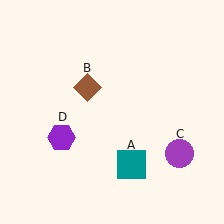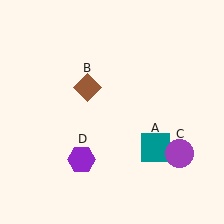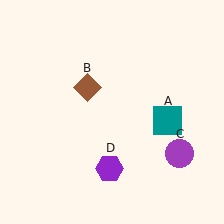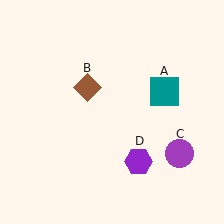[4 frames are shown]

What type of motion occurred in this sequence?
The teal square (object A), purple hexagon (object D) rotated counterclockwise around the center of the scene.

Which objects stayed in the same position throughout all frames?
Brown diamond (object B) and purple circle (object C) remained stationary.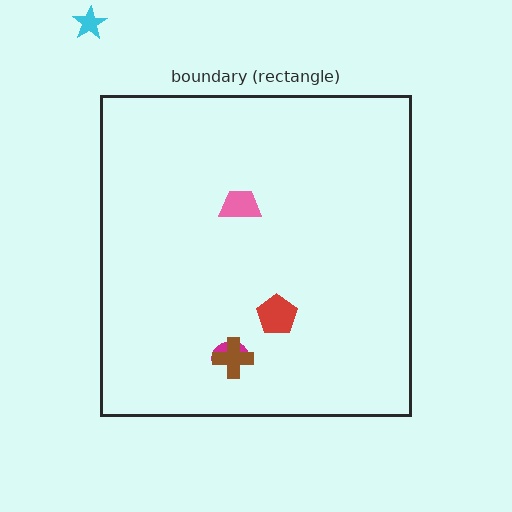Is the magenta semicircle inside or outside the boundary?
Inside.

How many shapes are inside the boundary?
4 inside, 1 outside.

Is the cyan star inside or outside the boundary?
Outside.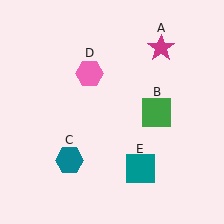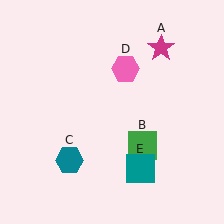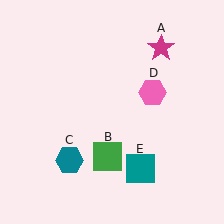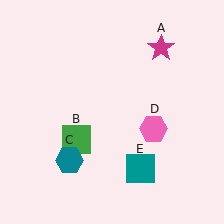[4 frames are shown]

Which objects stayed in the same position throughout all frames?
Magenta star (object A) and teal hexagon (object C) and teal square (object E) remained stationary.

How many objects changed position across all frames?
2 objects changed position: green square (object B), pink hexagon (object D).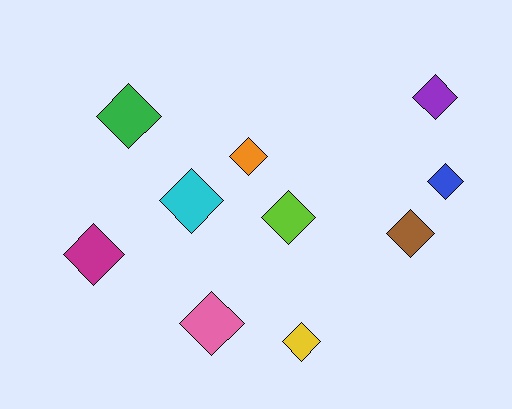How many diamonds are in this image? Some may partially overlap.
There are 10 diamonds.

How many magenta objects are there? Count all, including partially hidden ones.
There is 1 magenta object.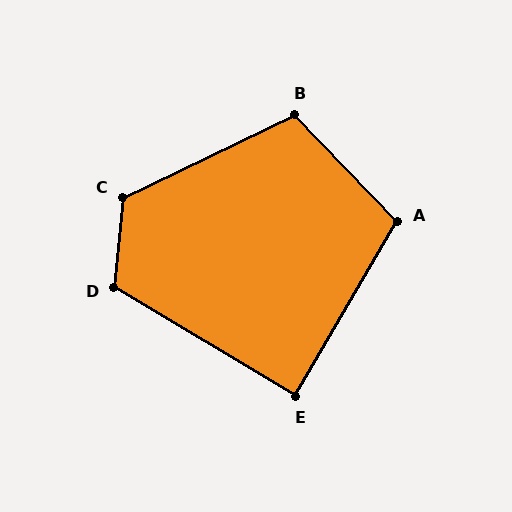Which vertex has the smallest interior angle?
E, at approximately 89 degrees.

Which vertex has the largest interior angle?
C, at approximately 121 degrees.